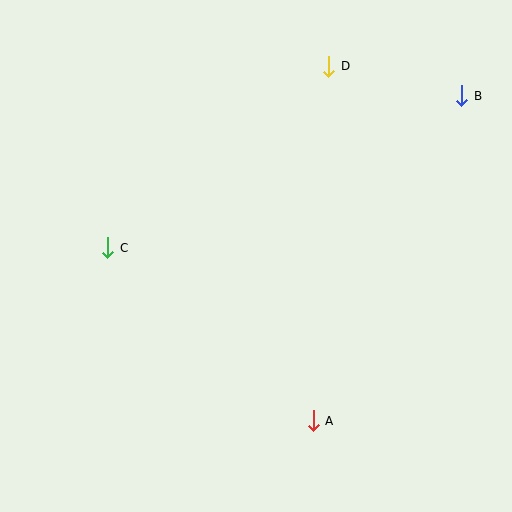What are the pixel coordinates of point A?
Point A is at (313, 421).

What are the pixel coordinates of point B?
Point B is at (462, 96).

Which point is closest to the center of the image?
Point C at (108, 248) is closest to the center.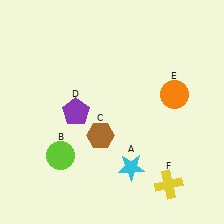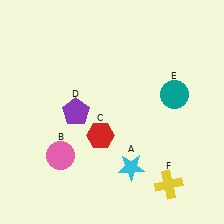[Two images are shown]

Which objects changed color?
B changed from lime to pink. C changed from brown to red. E changed from orange to teal.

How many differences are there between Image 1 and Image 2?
There are 3 differences between the two images.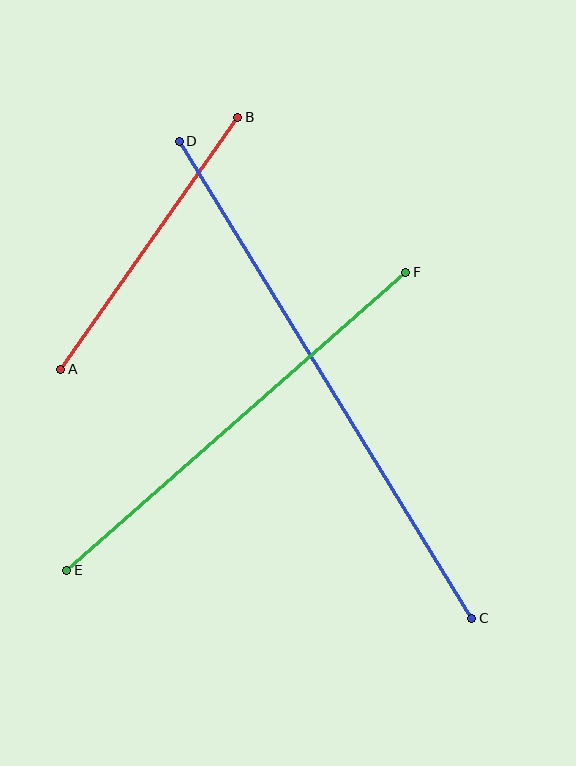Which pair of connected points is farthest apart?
Points C and D are farthest apart.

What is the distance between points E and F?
The distance is approximately 451 pixels.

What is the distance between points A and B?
The distance is approximately 308 pixels.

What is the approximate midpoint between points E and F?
The midpoint is at approximately (236, 421) pixels.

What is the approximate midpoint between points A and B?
The midpoint is at approximately (149, 243) pixels.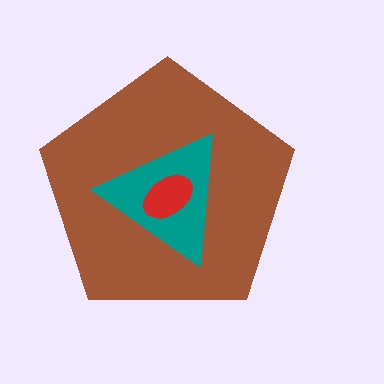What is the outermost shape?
The brown pentagon.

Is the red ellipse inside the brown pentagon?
Yes.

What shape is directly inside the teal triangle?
The red ellipse.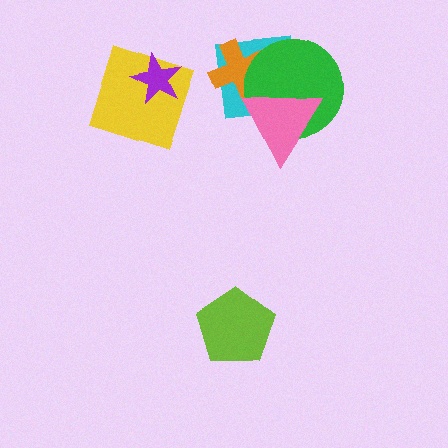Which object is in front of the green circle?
The pink triangle is in front of the green circle.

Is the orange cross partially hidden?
Yes, it is partially covered by another shape.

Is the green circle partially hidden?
Yes, it is partially covered by another shape.